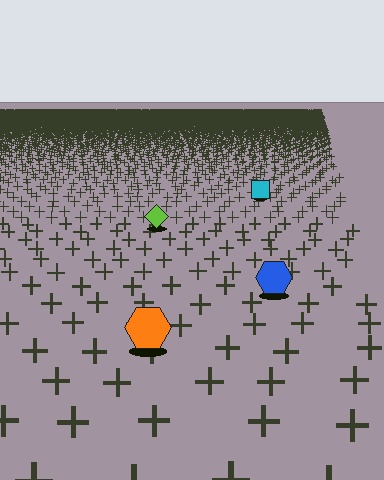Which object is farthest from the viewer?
The cyan square is farthest from the viewer. It appears smaller and the ground texture around it is denser.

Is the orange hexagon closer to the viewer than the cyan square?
Yes. The orange hexagon is closer — you can tell from the texture gradient: the ground texture is coarser near it.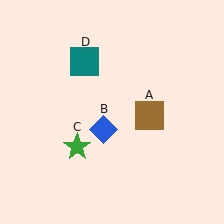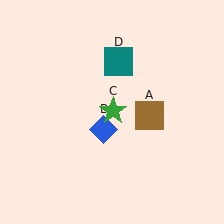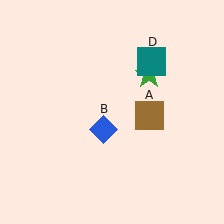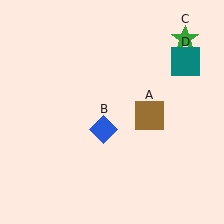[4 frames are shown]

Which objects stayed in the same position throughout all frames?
Brown square (object A) and blue diamond (object B) remained stationary.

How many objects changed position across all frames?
2 objects changed position: green star (object C), teal square (object D).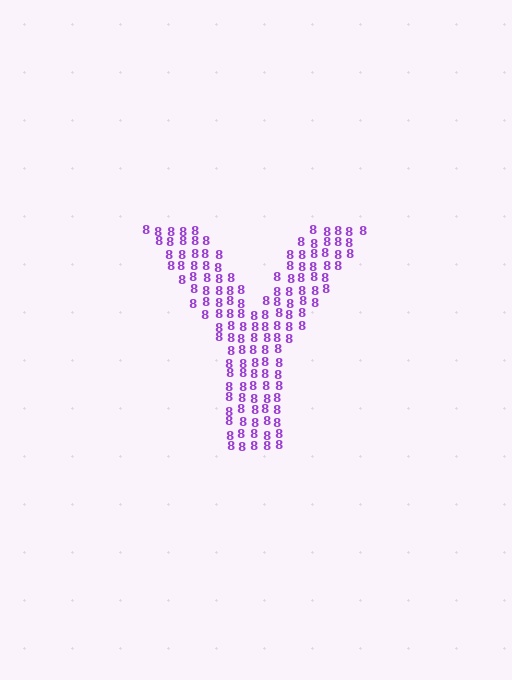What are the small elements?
The small elements are digit 8's.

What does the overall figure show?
The overall figure shows the letter Y.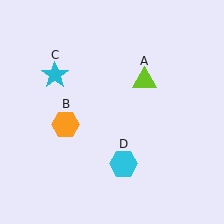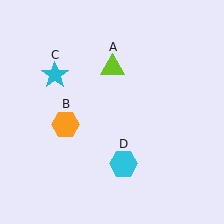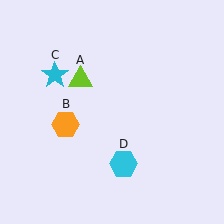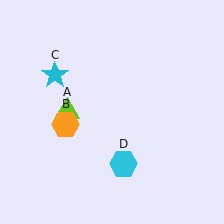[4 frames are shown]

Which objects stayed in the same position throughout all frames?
Orange hexagon (object B) and cyan star (object C) and cyan hexagon (object D) remained stationary.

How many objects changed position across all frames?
1 object changed position: lime triangle (object A).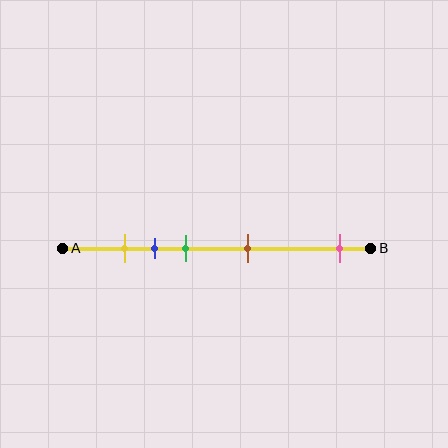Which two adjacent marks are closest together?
The yellow and blue marks are the closest adjacent pair.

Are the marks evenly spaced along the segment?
No, the marks are not evenly spaced.